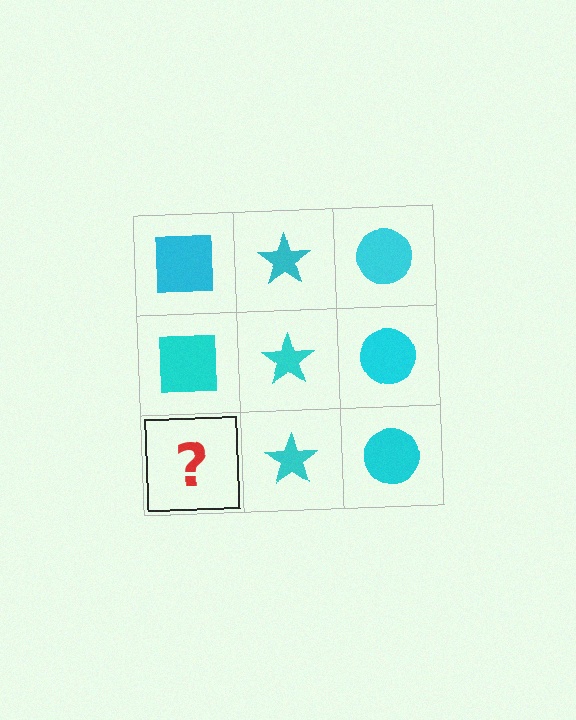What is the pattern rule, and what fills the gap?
The rule is that each column has a consistent shape. The gap should be filled with a cyan square.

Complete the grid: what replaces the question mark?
The question mark should be replaced with a cyan square.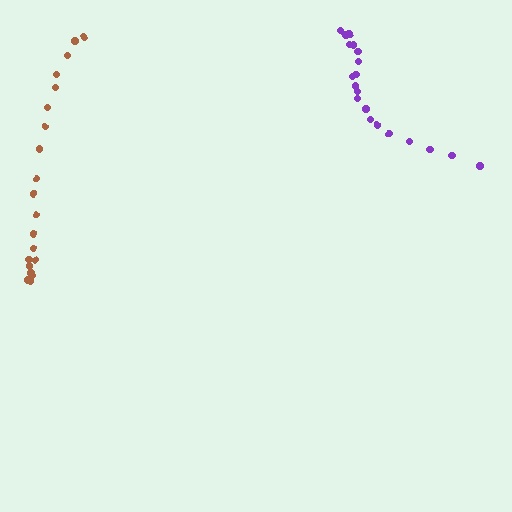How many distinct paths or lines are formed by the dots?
There are 2 distinct paths.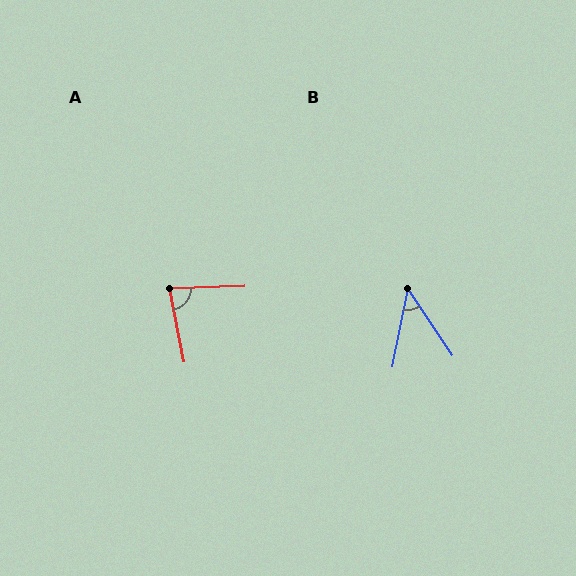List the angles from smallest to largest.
B (45°), A (81°).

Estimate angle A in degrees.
Approximately 81 degrees.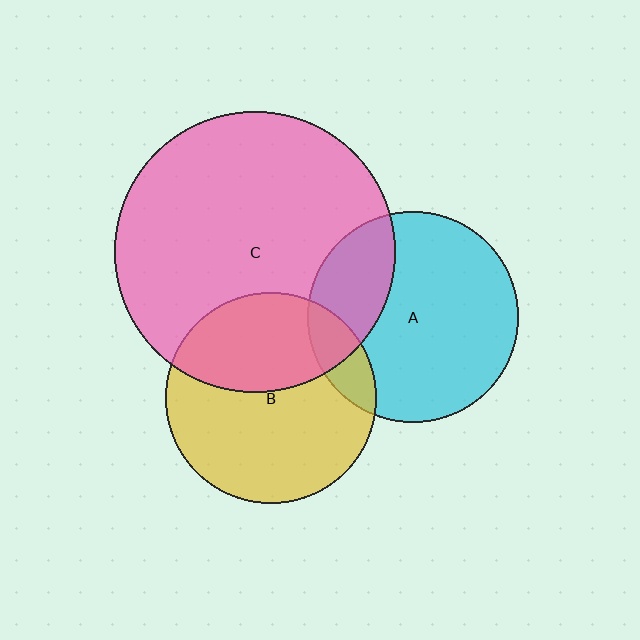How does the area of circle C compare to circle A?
Approximately 1.8 times.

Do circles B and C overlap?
Yes.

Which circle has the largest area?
Circle C (pink).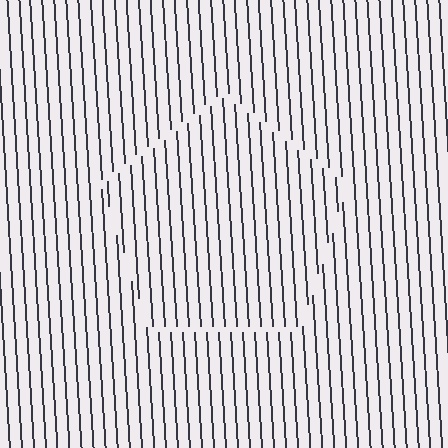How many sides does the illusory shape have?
5 sides — the line-ends trace a pentagon.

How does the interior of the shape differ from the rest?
The interior of the shape contains the same grating, shifted by half a period — the contour is defined by the phase discontinuity where line-ends from the inner and outer gratings abut.